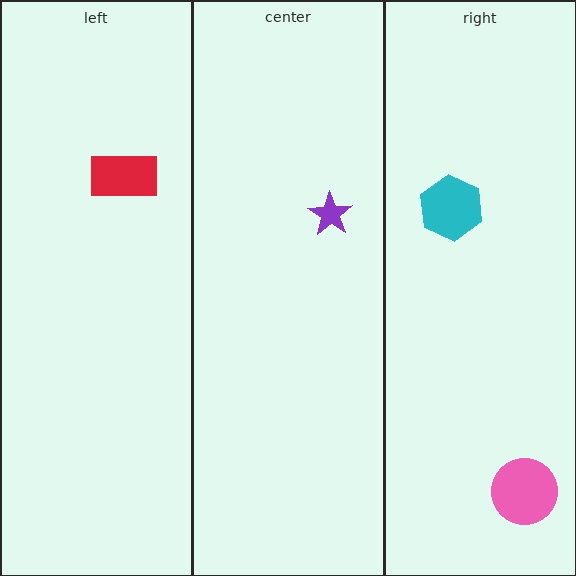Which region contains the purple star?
The center region.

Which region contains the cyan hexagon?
The right region.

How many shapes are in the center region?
1.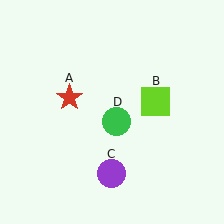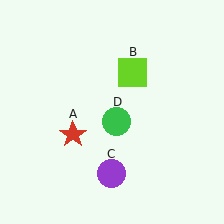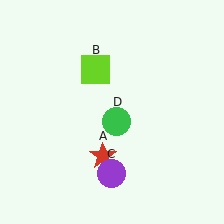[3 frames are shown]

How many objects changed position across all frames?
2 objects changed position: red star (object A), lime square (object B).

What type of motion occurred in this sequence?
The red star (object A), lime square (object B) rotated counterclockwise around the center of the scene.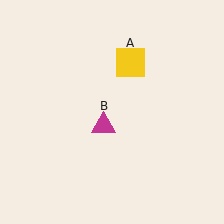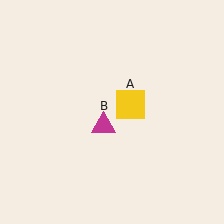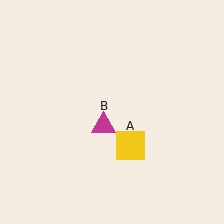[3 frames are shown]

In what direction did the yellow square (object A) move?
The yellow square (object A) moved down.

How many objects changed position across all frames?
1 object changed position: yellow square (object A).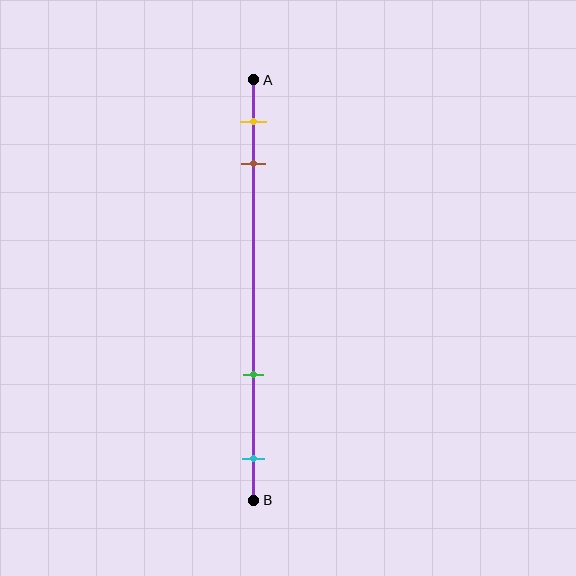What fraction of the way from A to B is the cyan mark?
The cyan mark is approximately 90% (0.9) of the way from A to B.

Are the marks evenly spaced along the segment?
No, the marks are not evenly spaced.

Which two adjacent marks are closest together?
The yellow and brown marks are the closest adjacent pair.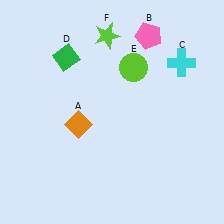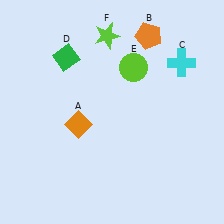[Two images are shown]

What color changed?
The pentagon (B) changed from pink in Image 1 to orange in Image 2.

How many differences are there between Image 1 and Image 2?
There is 1 difference between the two images.